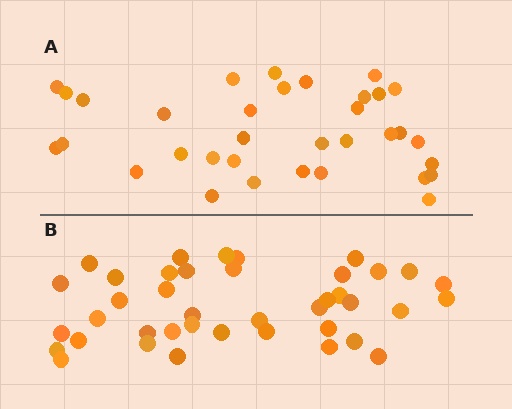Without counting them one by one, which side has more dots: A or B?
Region B (the bottom region) has more dots.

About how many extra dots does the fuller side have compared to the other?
Region B has about 6 more dots than region A.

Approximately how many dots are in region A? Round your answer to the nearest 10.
About 30 dots. (The exact count is 34, which rounds to 30.)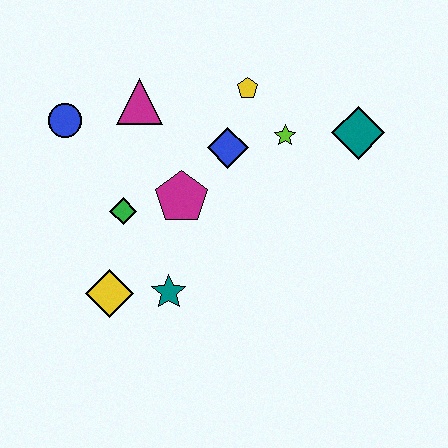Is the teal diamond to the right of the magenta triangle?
Yes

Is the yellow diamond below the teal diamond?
Yes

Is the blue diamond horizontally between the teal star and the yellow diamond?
No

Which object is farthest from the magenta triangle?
The teal diamond is farthest from the magenta triangle.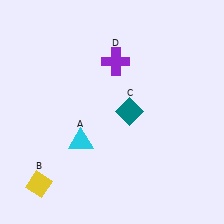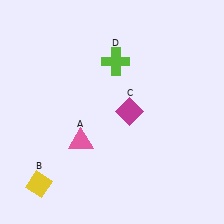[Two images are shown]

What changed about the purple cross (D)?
In Image 1, D is purple. In Image 2, it changed to lime.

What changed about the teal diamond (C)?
In Image 1, C is teal. In Image 2, it changed to magenta.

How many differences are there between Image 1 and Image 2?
There are 3 differences between the two images.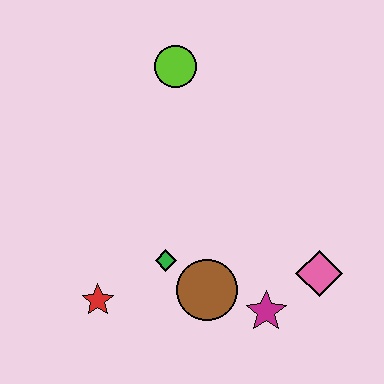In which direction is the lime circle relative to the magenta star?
The lime circle is above the magenta star.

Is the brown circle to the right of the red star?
Yes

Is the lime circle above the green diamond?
Yes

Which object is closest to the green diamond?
The brown circle is closest to the green diamond.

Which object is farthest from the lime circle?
The magenta star is farthest from the lime circle.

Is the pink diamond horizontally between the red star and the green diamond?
No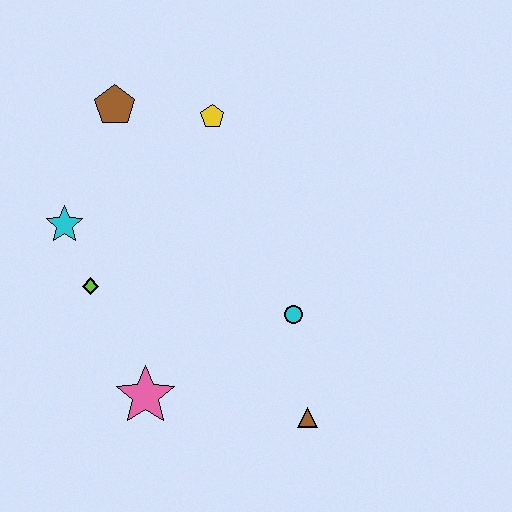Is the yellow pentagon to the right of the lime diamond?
Yes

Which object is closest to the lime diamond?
The cyan star is closest to the lime diamond.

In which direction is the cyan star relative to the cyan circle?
The cyan star is to the left of the cyan circle.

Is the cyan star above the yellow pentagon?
No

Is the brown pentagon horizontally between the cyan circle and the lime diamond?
Yes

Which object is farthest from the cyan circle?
The brown pentagon is farthest from the cyan circle.